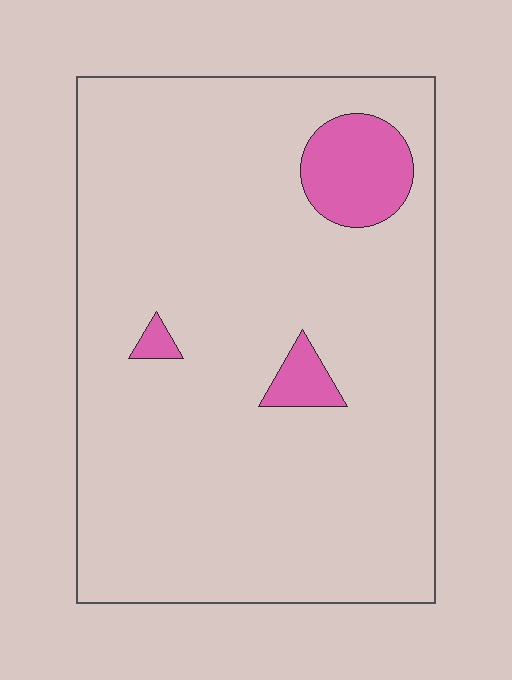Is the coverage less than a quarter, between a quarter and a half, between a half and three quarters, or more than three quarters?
Less than a quarter.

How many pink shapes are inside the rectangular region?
3.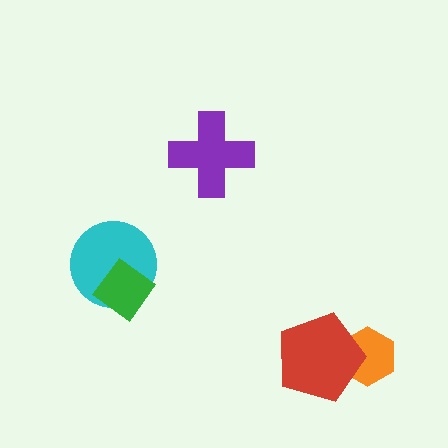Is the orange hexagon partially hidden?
Yes, it is partially covered by another shape.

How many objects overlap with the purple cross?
0 objects overlap with the purple cross.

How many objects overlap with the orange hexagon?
1 object overlaps with the orange hexagon.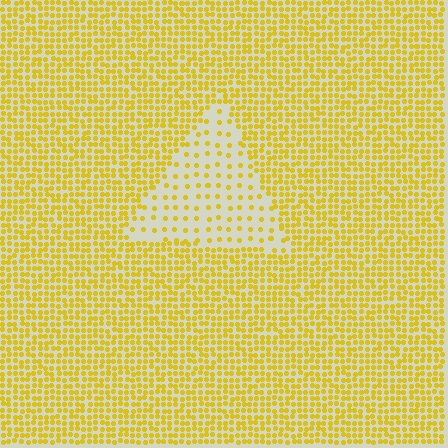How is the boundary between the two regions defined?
The boundary is defined by a change in element density (approximately 3.0x ratio). All elements are the same color, size, and shape.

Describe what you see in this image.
The image contains small yellow elements arranged at two different densities. A triangle-shaped region is visible where the elements are less densely packed than the surrounding area.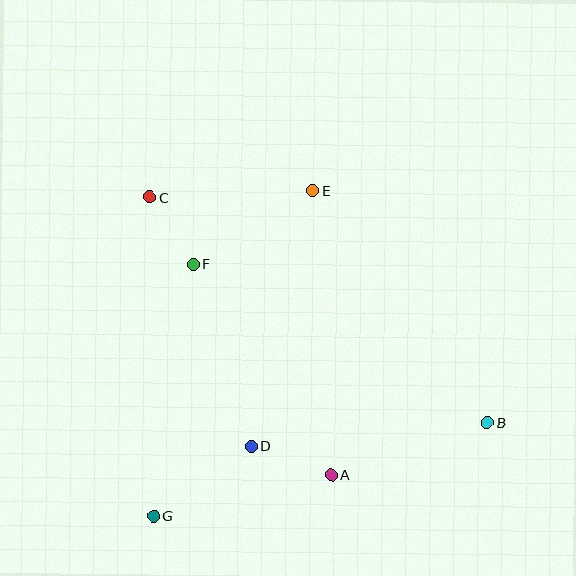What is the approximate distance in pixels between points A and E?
The distance between A and E is approximately 284 pixels.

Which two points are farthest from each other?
Points B and C are farthest from each other.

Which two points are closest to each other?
Points C and F are closest to each other.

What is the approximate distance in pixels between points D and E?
The distance between D and E is approximately 262 pixels.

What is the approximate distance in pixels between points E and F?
The distance between E and F is approximately 140 pixels.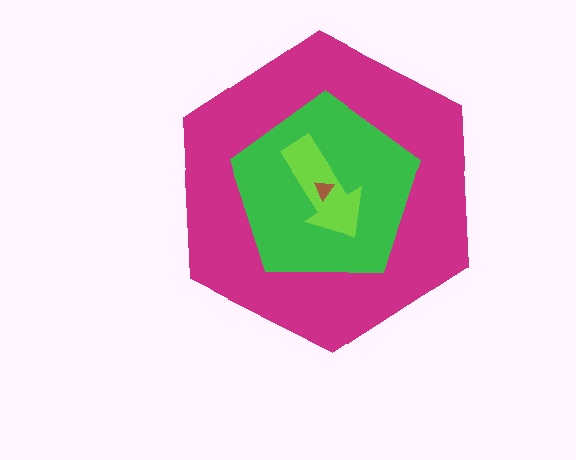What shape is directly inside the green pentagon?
The lime arrow.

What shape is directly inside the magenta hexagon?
The green pentagon.